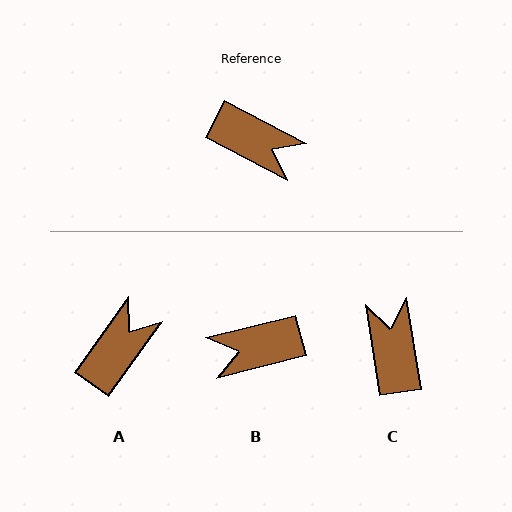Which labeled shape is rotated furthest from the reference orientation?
B, about 139 degrees away.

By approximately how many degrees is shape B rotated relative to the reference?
Approximately 139 degrees clockwise.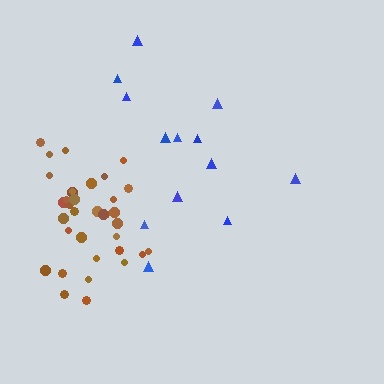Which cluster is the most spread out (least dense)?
Blue.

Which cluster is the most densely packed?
Brown.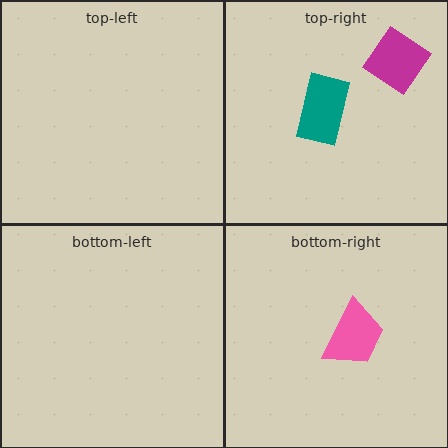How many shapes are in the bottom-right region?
1.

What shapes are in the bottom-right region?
The pink trapezoid.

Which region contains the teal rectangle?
The top-right region.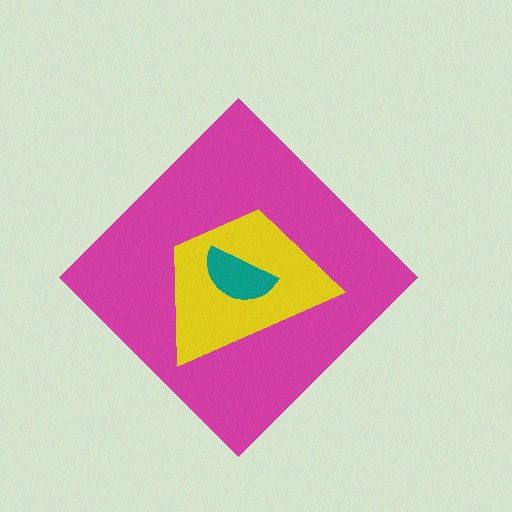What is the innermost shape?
The teal semicircle.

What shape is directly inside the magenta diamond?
The yellow trapezoid.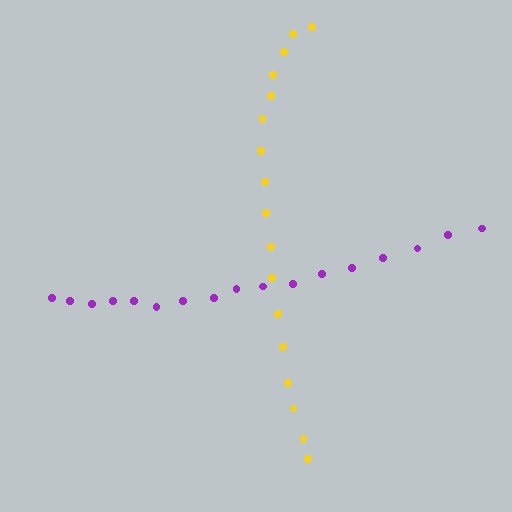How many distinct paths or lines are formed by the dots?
There are 2 distinct paths.